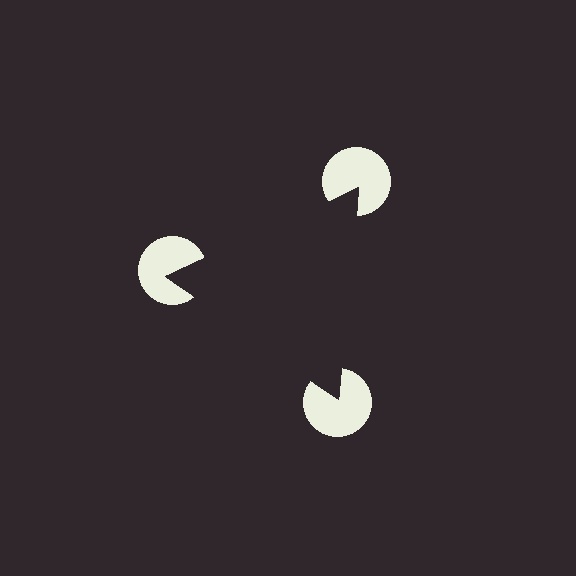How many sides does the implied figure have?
3 sides.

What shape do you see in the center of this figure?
An illusory triangle — its edges are inferred from the aligned wedge cuts in the pac-man discs, not physically drawn.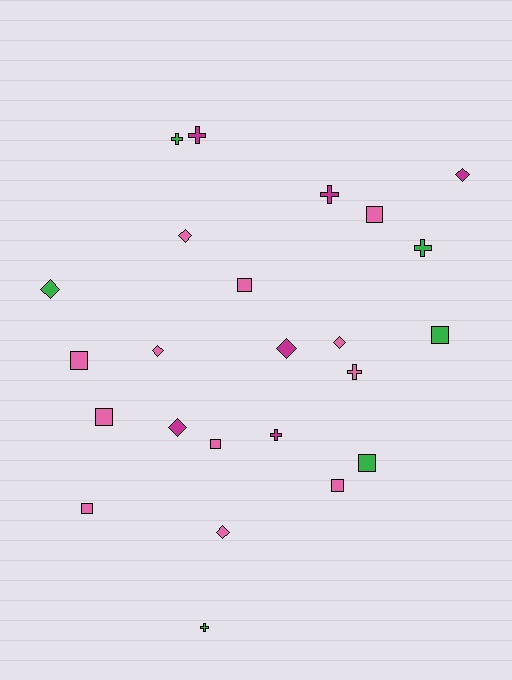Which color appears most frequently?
Pink, with 12 objects.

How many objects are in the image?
There are 24 objects.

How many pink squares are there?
There are 7 pink squares.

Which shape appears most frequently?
Square, with 9 objects.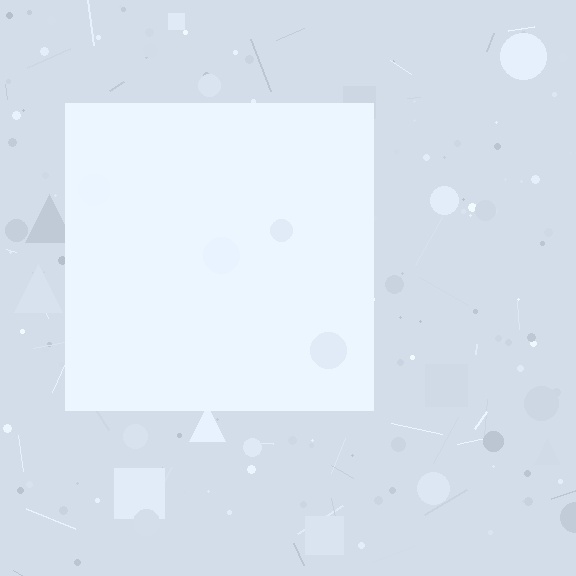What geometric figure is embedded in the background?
A square is embedded in the background.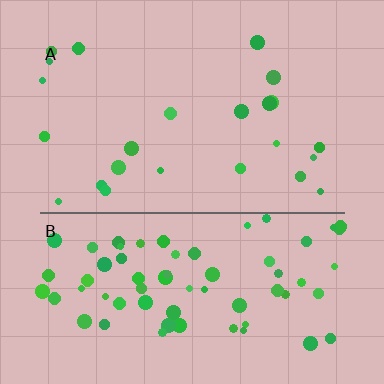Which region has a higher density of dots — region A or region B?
B (the bottom).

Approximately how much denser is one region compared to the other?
Approximately 2.9× — region B over region A.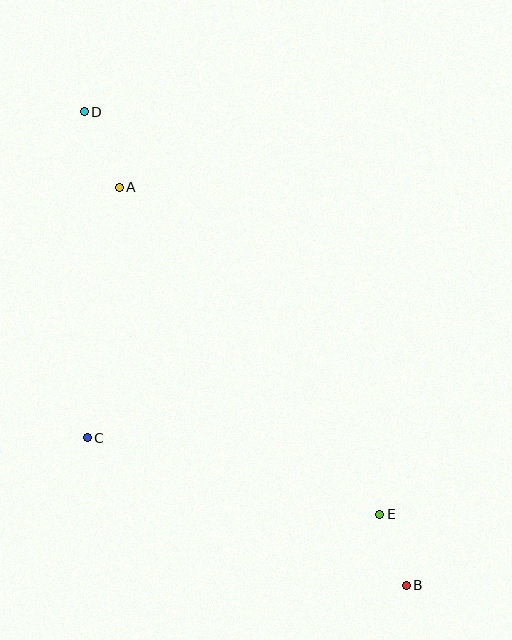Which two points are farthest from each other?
Points B and D are farthest from each other.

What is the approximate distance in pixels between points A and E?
The distance between A and E is approximately 418 pixels.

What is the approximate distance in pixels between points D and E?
The distance between D and E is approximately 499 pixels.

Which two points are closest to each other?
Points B and E are closest to each other.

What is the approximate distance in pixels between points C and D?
The distance between C and D is approximately 326 pixels.